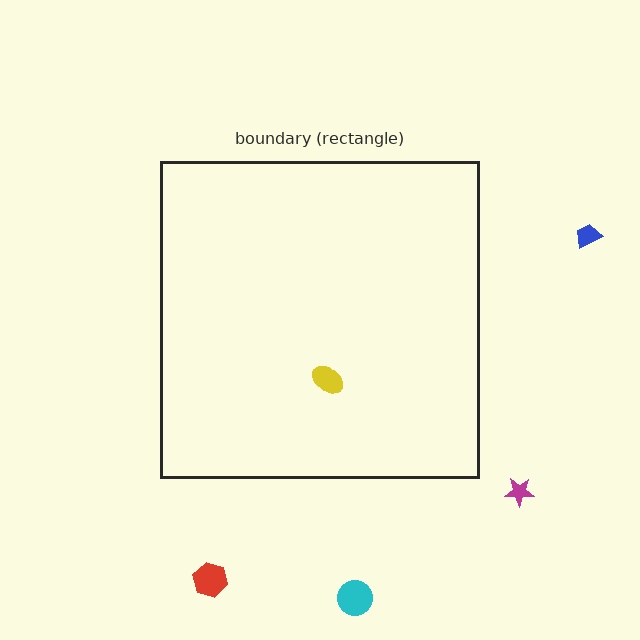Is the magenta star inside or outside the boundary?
Outside.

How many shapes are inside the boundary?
1 inside, 4 outside.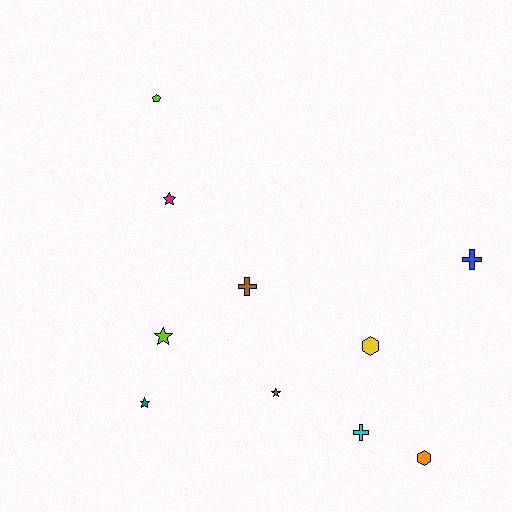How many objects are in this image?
There are 10 objects.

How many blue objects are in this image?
There is 1 blue object.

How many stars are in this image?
There are 4 stars.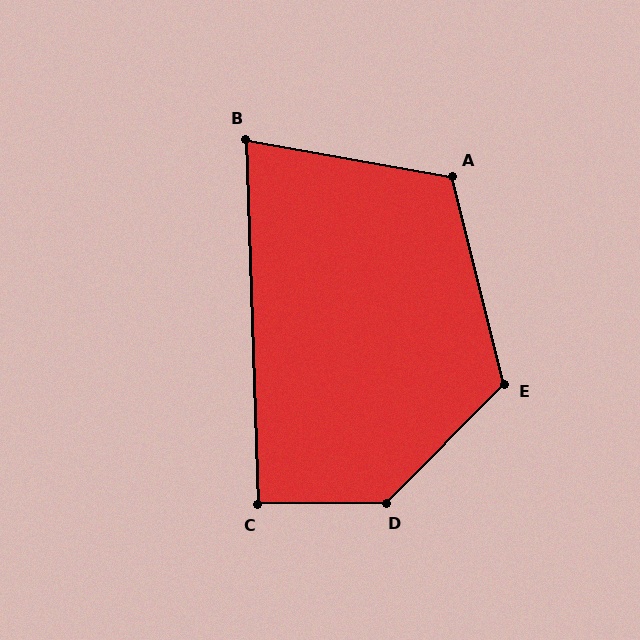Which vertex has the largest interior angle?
D, at approximately 135 degrees.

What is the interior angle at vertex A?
Approximately 114 degrees (obtuse).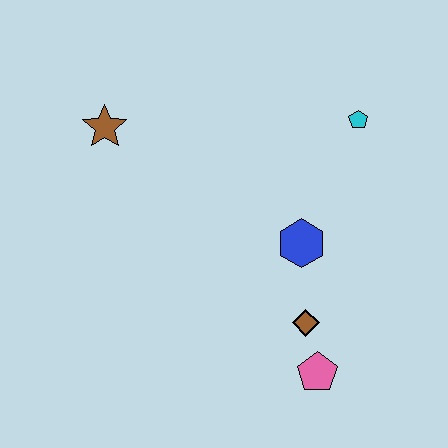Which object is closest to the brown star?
The blue hexagon is closest to the brown star.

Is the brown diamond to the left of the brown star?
No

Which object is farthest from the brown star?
The pink pentagon is farthest from the brown star.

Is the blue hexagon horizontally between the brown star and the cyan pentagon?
Yes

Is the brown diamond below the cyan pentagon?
Yes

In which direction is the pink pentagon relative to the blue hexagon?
The pink pentagon is below the blue hexagon.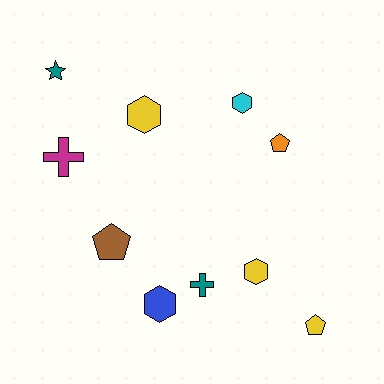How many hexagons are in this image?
There are 4 hexagons.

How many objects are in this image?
There are 10 objects.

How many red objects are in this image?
There are no red objects.